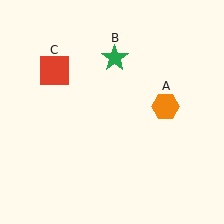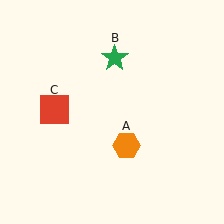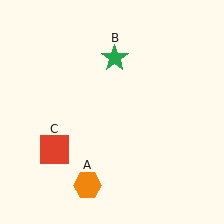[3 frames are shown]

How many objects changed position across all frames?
2 objects changed position: orange hexagon (object A), red square (object C).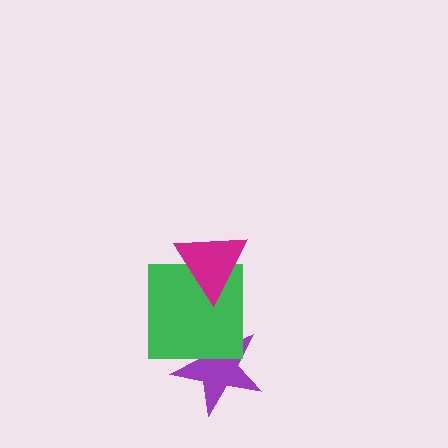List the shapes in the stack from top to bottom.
From top to bottom: the magenta triangle, the green square, the purple star.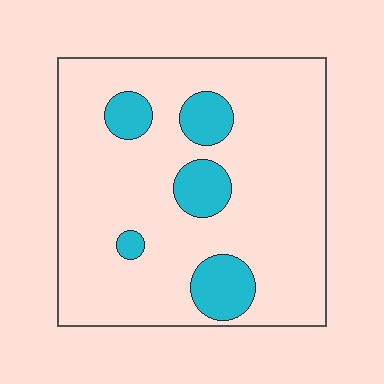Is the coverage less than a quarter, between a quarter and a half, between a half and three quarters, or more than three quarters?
Less than a quarter.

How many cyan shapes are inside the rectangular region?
5.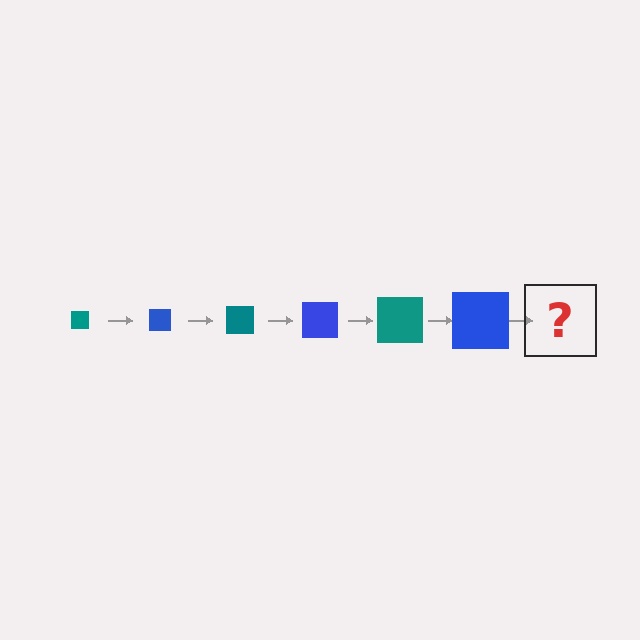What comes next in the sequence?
The next element should be a teal square, larger than the previous one.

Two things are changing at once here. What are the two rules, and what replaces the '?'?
The two rules are that the square grows larger each step and the color cycles through teal and blue. The '?' should be a teal square, larger than the previous one.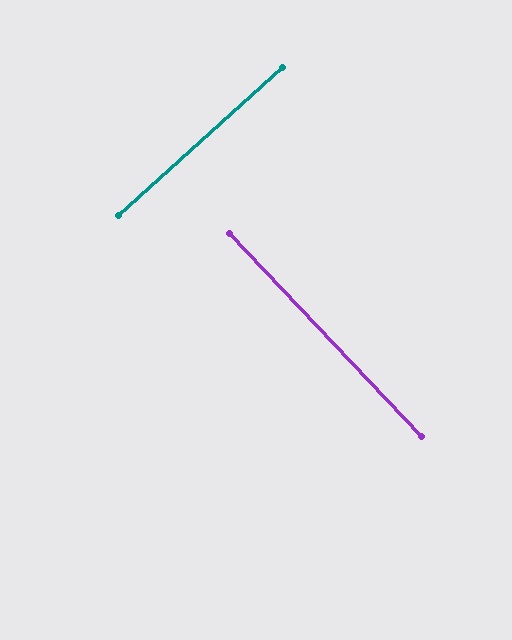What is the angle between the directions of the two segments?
Approximately 89 degrees.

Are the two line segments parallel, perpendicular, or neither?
Perpendicular — they meet at approximately 89°.